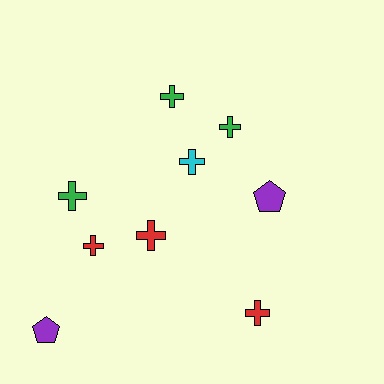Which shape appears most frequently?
Cross, with 7 objects.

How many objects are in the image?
There are 9 objects.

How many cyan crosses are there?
There is 1 cyan cross.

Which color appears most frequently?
Red, with 3 objects.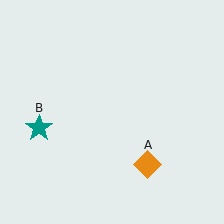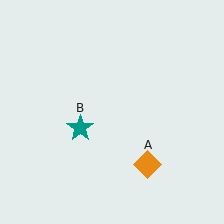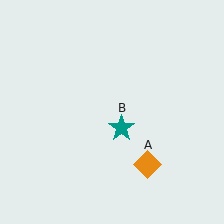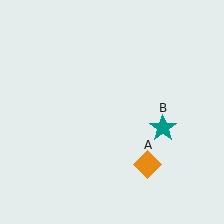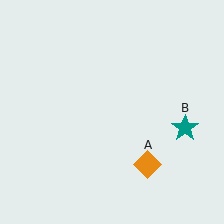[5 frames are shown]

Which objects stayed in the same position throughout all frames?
Orange diamond (object A) remained stationary.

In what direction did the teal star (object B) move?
The teal star (object B) moved right.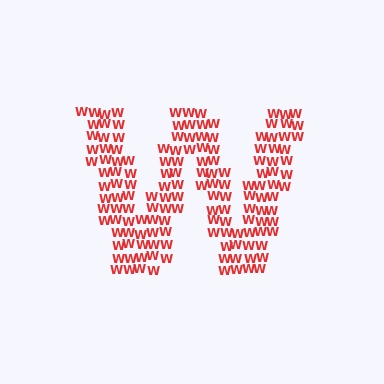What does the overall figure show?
The overall figure shows the letter W.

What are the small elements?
The small elements are letter W's.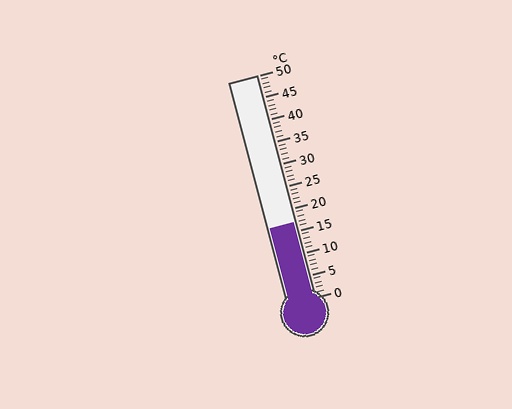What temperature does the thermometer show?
The thermometer shows approximately 17°C.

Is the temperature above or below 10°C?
The temperature is above 10°C.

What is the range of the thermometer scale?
The thermometer scale ranges from 0°C to 50°C.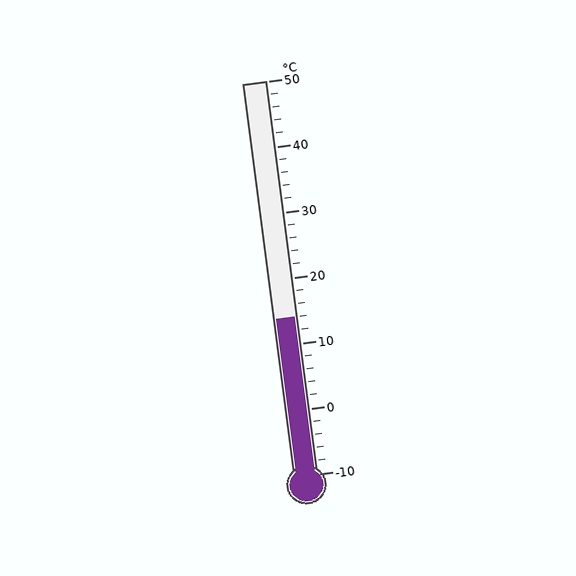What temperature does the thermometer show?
The thermometer shows approximately 14°C.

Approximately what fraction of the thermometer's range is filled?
The thermometer is filled to approximately 40% of its range.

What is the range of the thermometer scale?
The thermometer scale ranges from -10°C to 50°C.